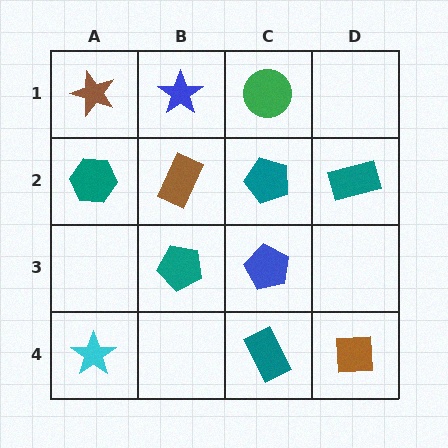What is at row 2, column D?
A teal rectangle.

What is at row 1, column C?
A green circle.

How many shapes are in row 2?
4 shapes.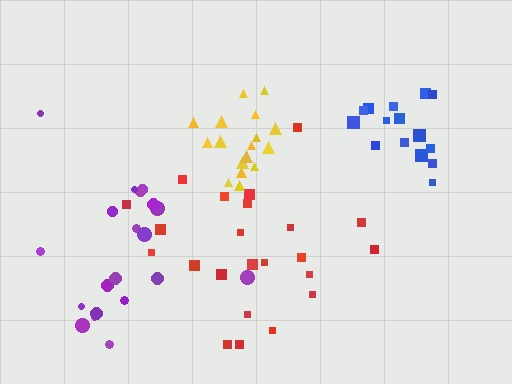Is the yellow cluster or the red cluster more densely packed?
Yellow.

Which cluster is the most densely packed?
Yellow.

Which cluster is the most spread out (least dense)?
Red.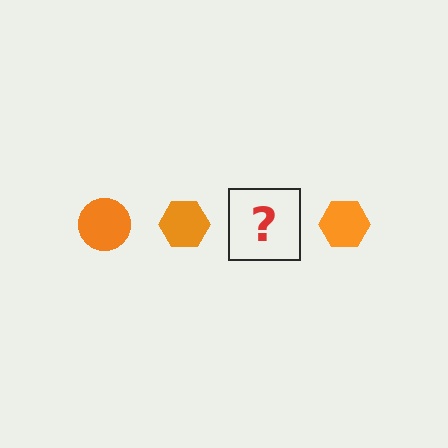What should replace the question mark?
The question mark should be replaced with an orange circle.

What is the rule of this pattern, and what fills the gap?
The rule is that the pattern cycles through circle, hexagon shapes in orange. The gap should be filled with an orange circle.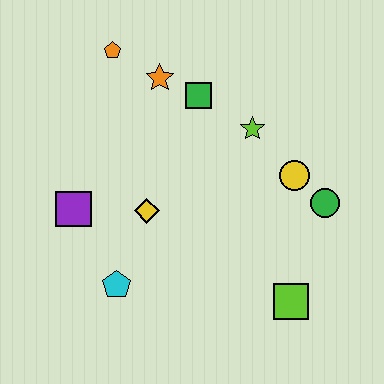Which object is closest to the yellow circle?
The green circle is closest to the yellow circle.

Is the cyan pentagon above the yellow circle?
No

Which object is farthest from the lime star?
The cyan pentagon is farthest from the lime star.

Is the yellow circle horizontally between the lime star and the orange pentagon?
No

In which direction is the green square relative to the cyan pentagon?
The green square is above the cyan pentagon.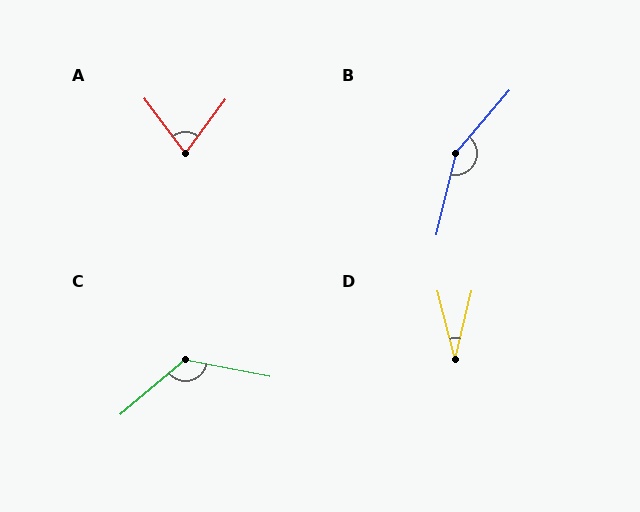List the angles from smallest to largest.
D (27°), A (73°), C (129°), B (153°).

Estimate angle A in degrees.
Approximately 73 degrees.